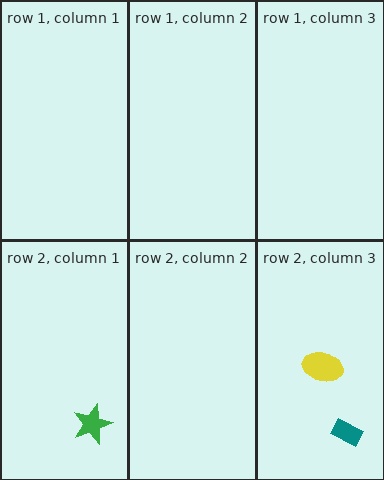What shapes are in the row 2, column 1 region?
The green star.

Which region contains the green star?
The row 2, column 1 region.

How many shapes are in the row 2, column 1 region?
1.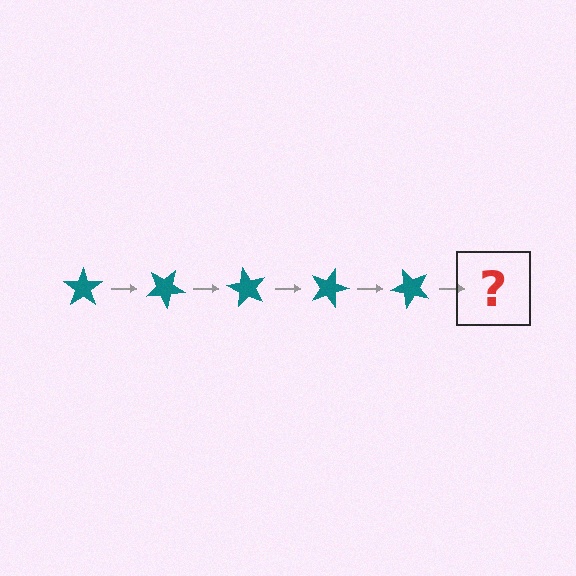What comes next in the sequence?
The next element should be a teal star rotated 150 degrees.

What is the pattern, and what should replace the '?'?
The pattern is that the star rotates 30 degrees each step. The '?' should be a teal star rotated 150 degrees.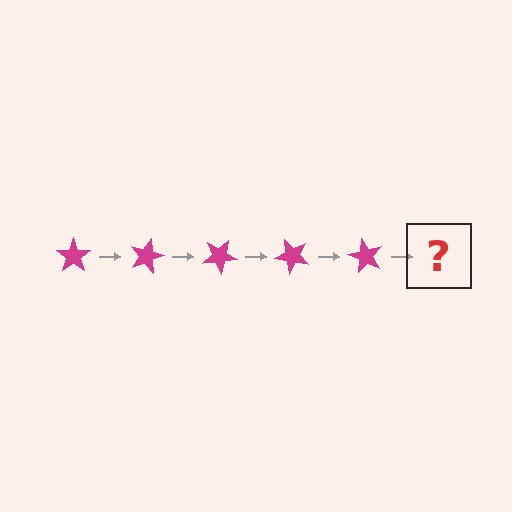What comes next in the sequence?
The next element should be a magenta star rotated 75 degrees.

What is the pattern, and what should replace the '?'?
The pattern is that the star rotates 15 degrees each step. The '?' should be a magenta star rotated 75 degrees.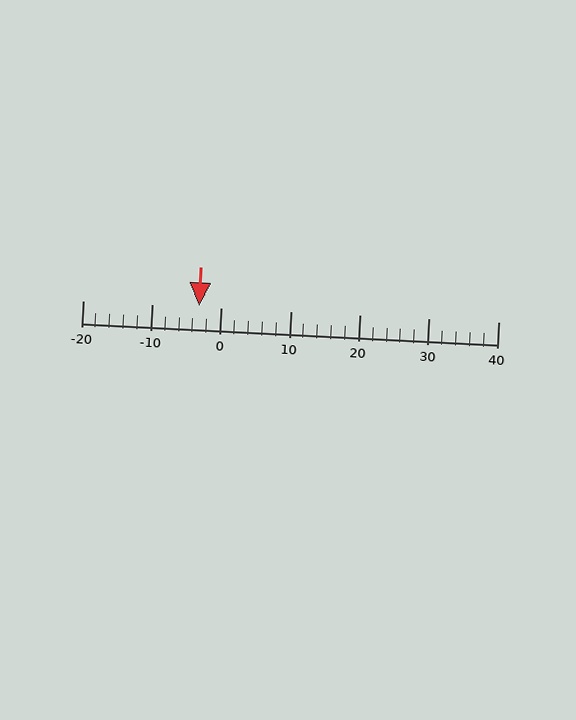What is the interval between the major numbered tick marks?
The major tick marks are spaced 10 units apart.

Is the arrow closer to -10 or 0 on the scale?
The arrow is closer to 0.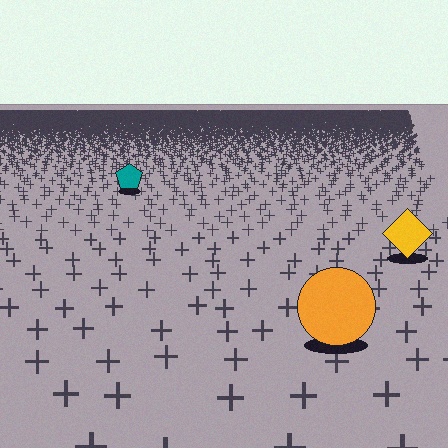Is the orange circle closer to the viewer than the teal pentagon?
Yes. The orange circle is closer — you can tell from the texture gradient: the ground texture is coarser near it.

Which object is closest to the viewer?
The orange circle is closest. The texture marks near it are larger and more spread out.